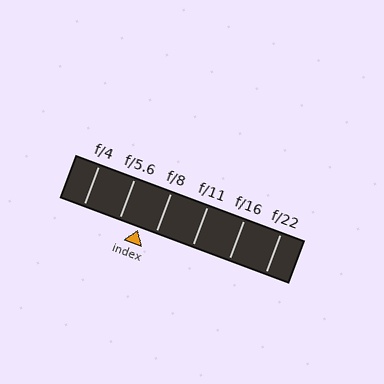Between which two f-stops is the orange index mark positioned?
The index mark is between f/5.6 and f/8.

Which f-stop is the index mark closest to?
The index mark is closest to f/8.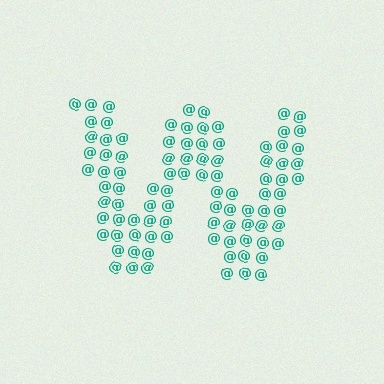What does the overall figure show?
The overall figure shows the letter W.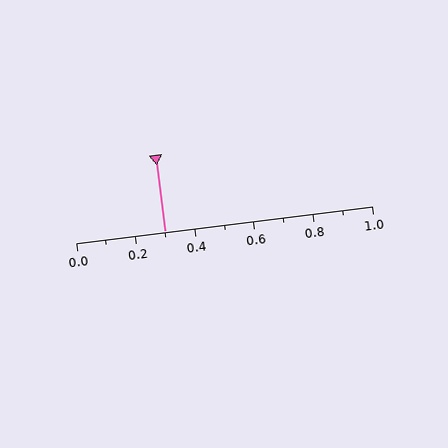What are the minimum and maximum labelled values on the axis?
The axis runs from 0.0 to 1.0.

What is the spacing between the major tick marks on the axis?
The major ticks are spaced 0.2 apart.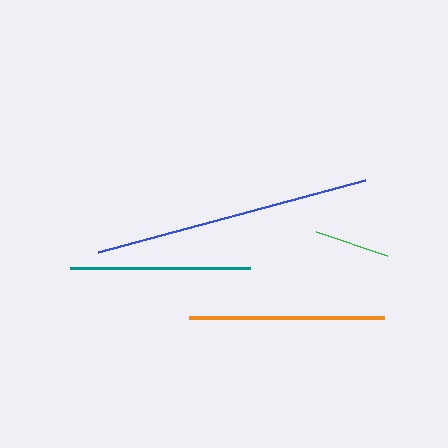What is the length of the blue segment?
The blue segment is approximately 276 pixels long.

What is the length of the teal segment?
The teal segment is approximately 181 pixels long.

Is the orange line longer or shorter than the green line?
The orange line is longer than the green line.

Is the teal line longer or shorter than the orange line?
The orange line is longer than the teal line.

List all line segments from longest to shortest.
From longest to shortest: blue, orange, teal, green.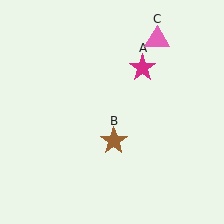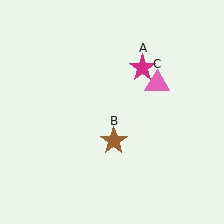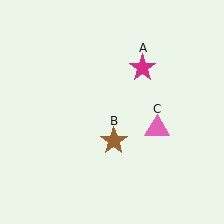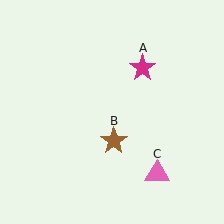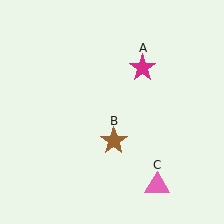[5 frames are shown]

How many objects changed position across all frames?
1 object changed position: pink triangle (object C).